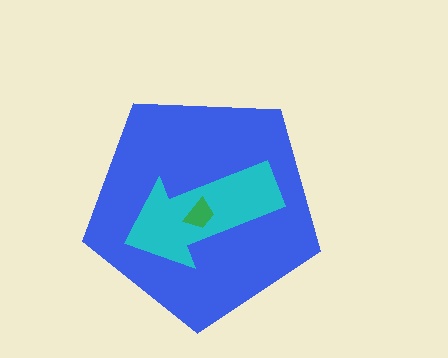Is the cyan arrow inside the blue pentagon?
Yes.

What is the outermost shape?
The blue pentagon.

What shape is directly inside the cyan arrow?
The green trapezoid.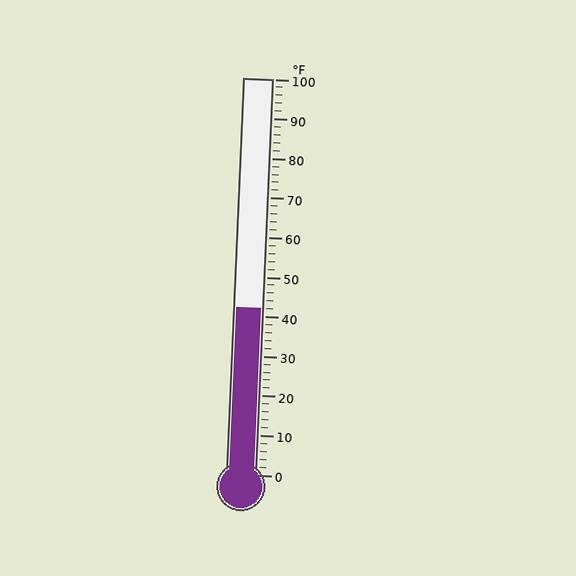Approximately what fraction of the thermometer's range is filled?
The thermometer is filled to approximately 40% of its range.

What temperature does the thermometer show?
The thermometer shows approximately 42°F.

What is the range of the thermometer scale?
The thermometer scale ranges from 0°F to 100°F.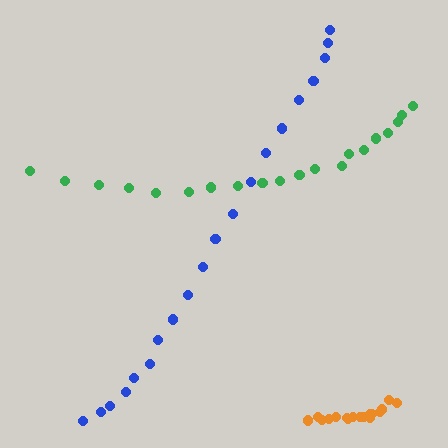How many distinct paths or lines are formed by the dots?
There are 3 distinct paths.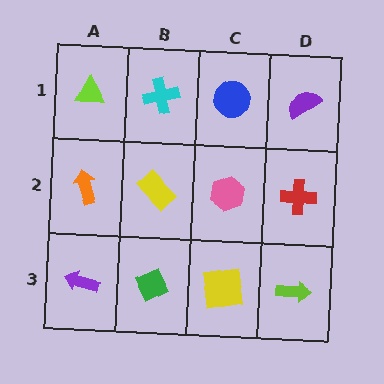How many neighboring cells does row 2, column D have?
3.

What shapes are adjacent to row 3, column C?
A pink hexagon (row 2, column C), a green diamond (row 3, column B), a lime arrow (row 3, column D).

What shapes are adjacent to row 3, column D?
A red cross (row 2, column D), a yellow square (row 3, column C).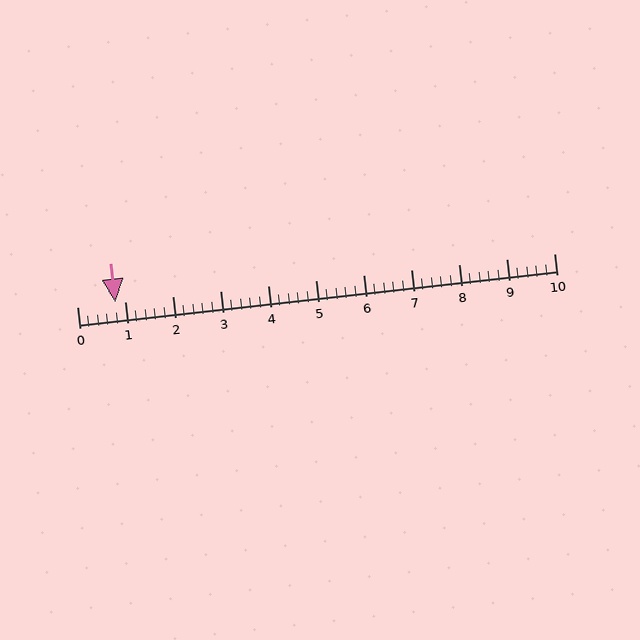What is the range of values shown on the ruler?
The ruler shows values from 0 to 10.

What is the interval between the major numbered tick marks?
The major tick marks are spaced 1 units apart.